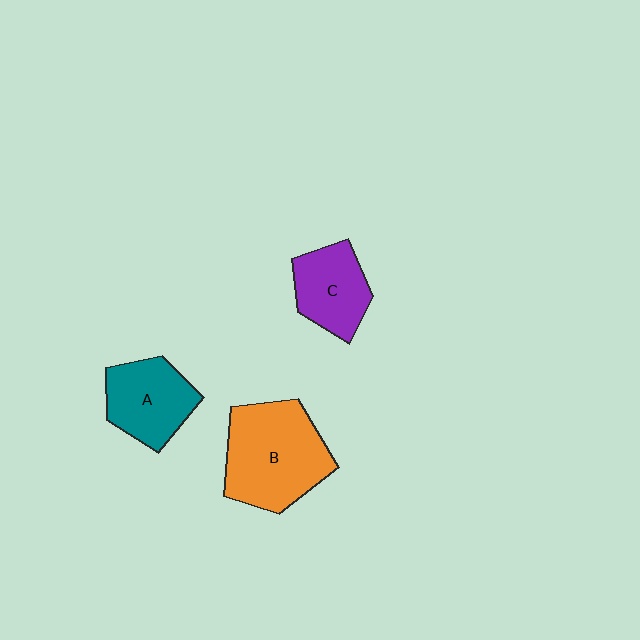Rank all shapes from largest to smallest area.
From largest to smallest: B (orange), A (teal), C (purple).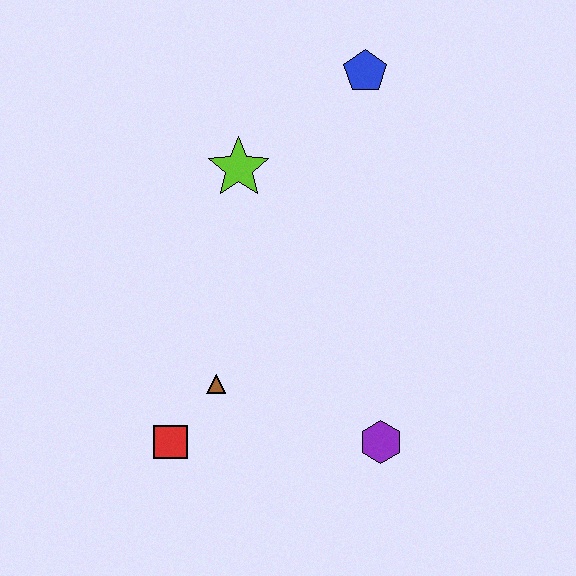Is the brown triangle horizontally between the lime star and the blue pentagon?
No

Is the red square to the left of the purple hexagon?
Yes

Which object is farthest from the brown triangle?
The blue pentagon is farthest from the brown triangle.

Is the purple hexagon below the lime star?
Yes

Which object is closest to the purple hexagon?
The brown triangle is closest to the purple hexagon.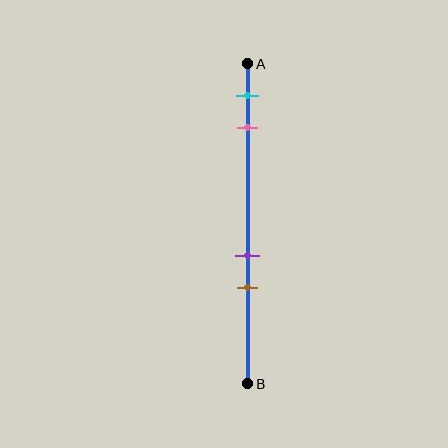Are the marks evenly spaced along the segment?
No, the marks are not evenly spaced.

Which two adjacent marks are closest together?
The purple and brown marks are the closest adjacent pair.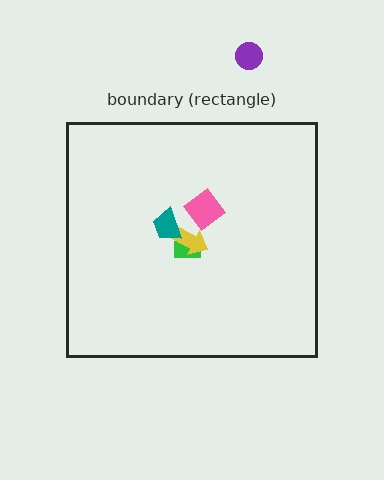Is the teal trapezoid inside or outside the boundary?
Inside.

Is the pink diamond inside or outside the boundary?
Inside.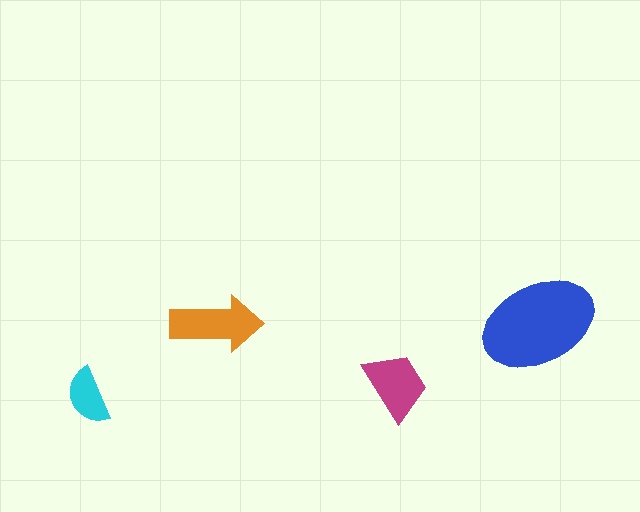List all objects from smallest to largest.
The cyan semicircle, the magenta trapezoid, the orange arrow, the blue ellipse.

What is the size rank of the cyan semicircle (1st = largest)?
4th.